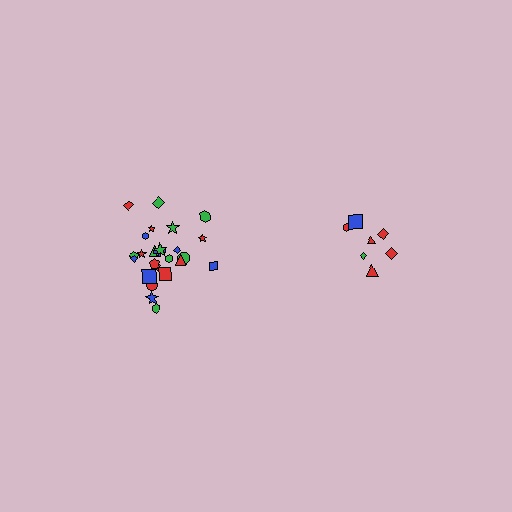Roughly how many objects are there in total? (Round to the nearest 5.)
Roughly 30 objects in total.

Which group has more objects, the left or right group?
The left group.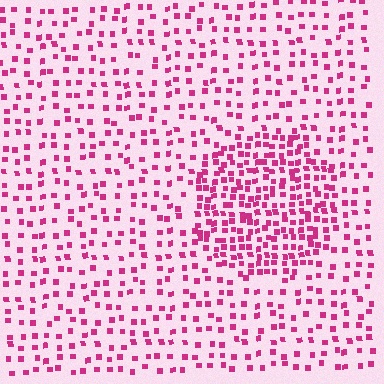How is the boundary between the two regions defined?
The boundary is defined by a change in element density (approximately 2.2x ratio). All elements are the same color, size, and shape.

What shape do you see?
I see a circle.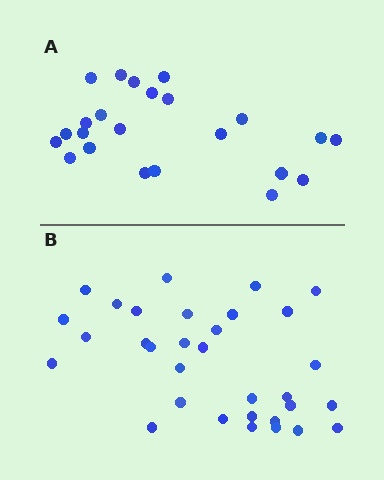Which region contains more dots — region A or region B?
Region B (the bottom region) has more dots.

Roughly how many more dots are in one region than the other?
Region B has roughly 8 or so more dots than region A.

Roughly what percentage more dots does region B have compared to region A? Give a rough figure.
About 40% more.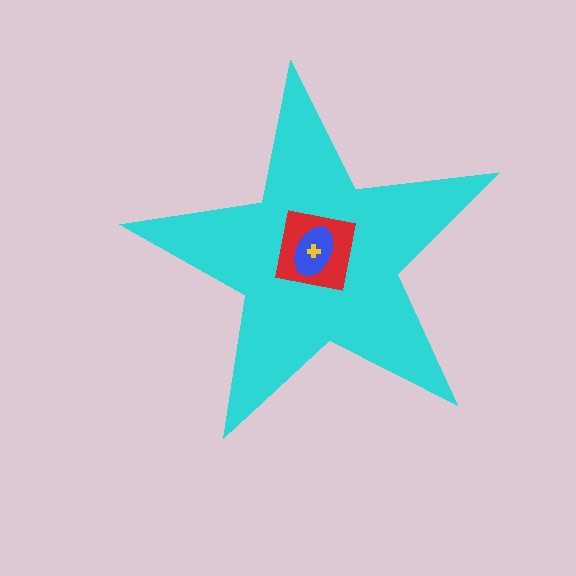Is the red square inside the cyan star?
Yes.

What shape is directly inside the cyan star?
The red square.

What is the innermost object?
The yellow cross.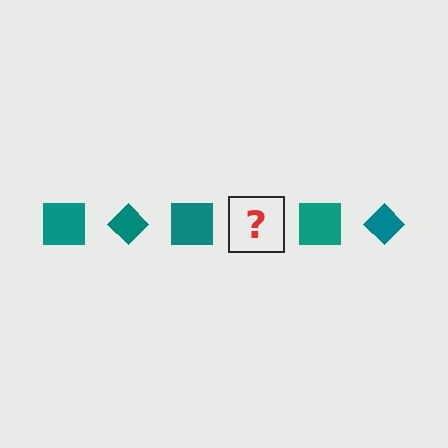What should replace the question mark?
The question mark should be replaced with a teal diamond.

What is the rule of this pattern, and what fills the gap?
The rule is that the pattern cycles through square, diamond shapes in teal. The gap should be filled with a teal diamond.